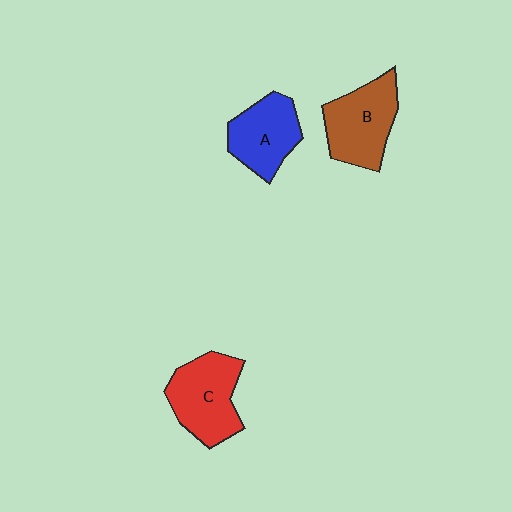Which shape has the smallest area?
Shape A (blue).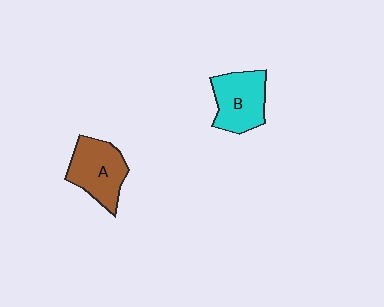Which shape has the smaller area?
Shape B (cyan).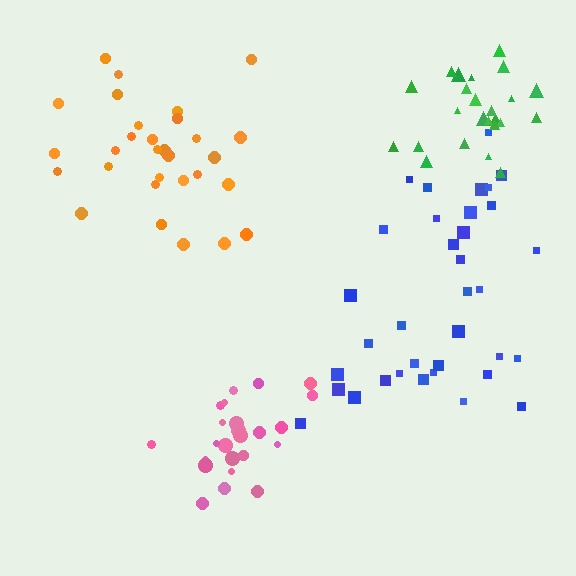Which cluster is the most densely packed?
Pink.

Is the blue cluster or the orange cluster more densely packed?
Orange.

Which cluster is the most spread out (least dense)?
Blue.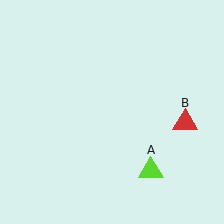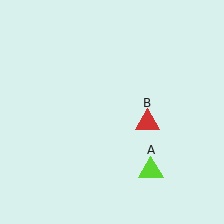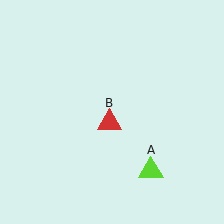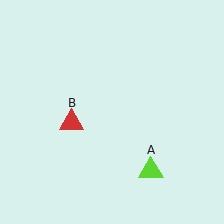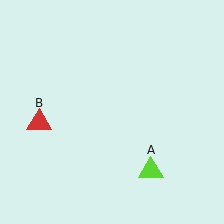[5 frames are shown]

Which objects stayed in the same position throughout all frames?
Lime triangle (object A) remained stationary.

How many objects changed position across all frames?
1 object changed position: red triangle (object B).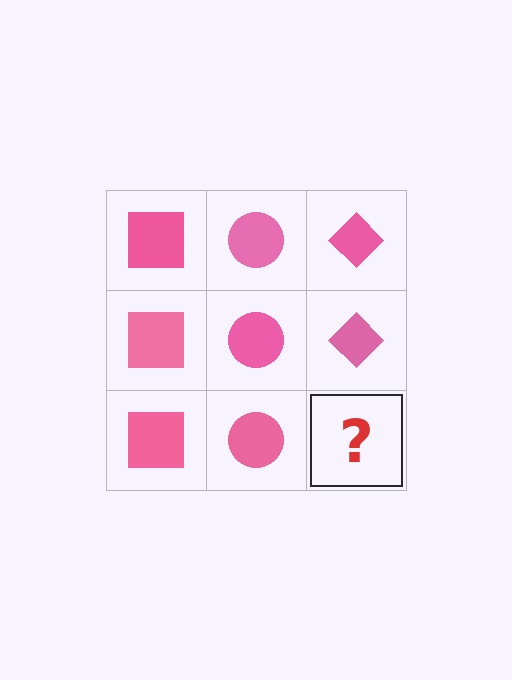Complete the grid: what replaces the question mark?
The question mark should be replaced with a pink diamond.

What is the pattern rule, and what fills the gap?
The rule is that each column has a consistent shape. The gap should be filled with a pink diamond.